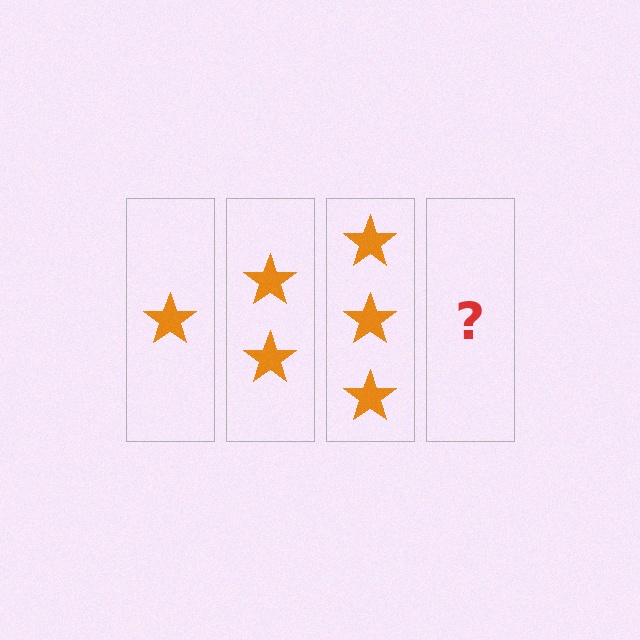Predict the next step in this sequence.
The next step is 4 stars.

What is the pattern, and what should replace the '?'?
The pattern is that each step adds one more star. The '?' should be 4 stars.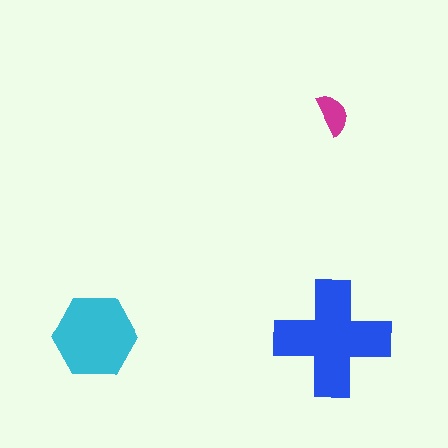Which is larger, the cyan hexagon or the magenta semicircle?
The cyan hexagon.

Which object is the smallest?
The magenta semicircle.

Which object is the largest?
The blue cross.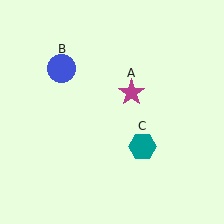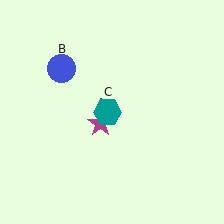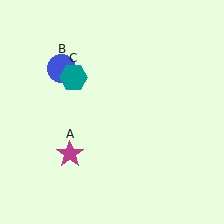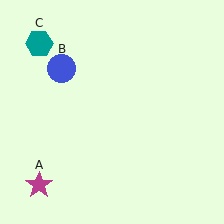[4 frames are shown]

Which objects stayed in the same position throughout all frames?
Blue circle (object B) remained stationary.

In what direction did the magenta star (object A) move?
The magenta star (object A) moved down and to the left.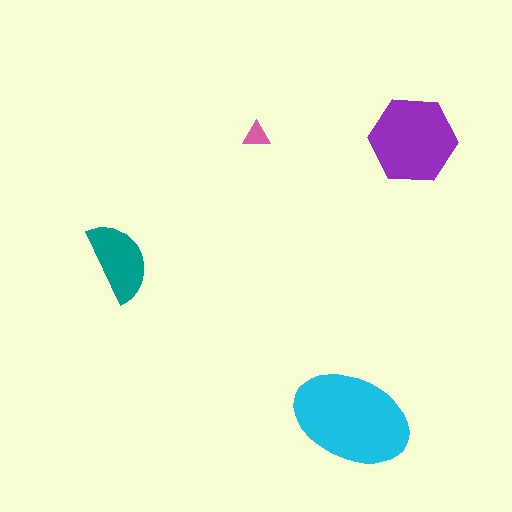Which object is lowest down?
The cyan ellipse is bottommost.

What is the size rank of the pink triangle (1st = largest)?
4th.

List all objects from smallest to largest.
The pink triangle, the teal semicircle, the purple hexagon, the cyan ellipse.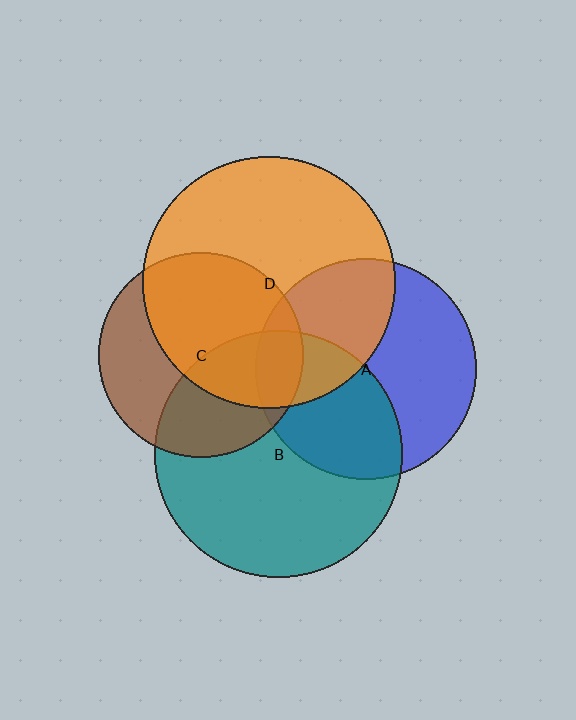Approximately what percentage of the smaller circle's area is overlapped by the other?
Approximately 40%.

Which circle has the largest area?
Circle D (orange).